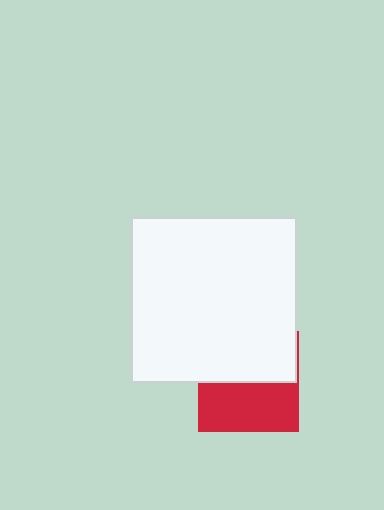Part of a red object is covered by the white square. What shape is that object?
It is a square.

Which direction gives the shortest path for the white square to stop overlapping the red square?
Moving up gives the shortest separation.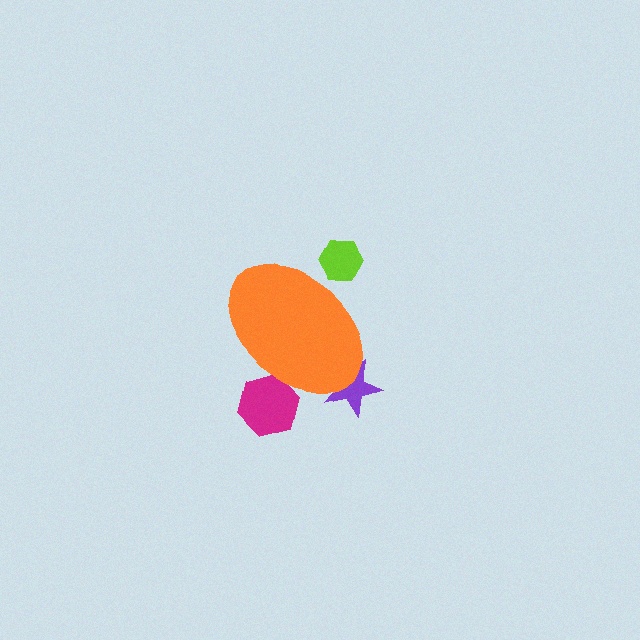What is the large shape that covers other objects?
An orange ellipse.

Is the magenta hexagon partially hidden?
Yes, the magenta hexagon is partially hidden behind the orange ellipse.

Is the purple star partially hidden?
Yes, the purple star is partially hidden behind the orange ellipse.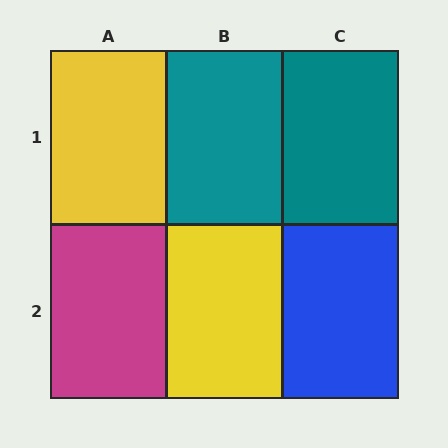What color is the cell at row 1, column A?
Yellow.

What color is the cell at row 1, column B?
Teal.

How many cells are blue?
1 cell is blue.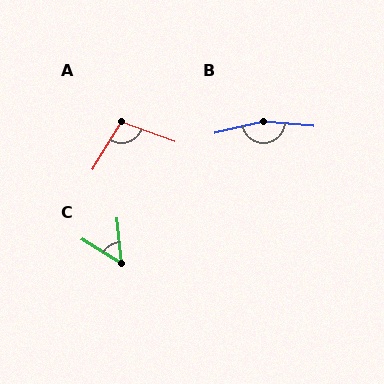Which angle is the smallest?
C, at approximately 53 degrees.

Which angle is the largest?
B, at approximately 161 degrees.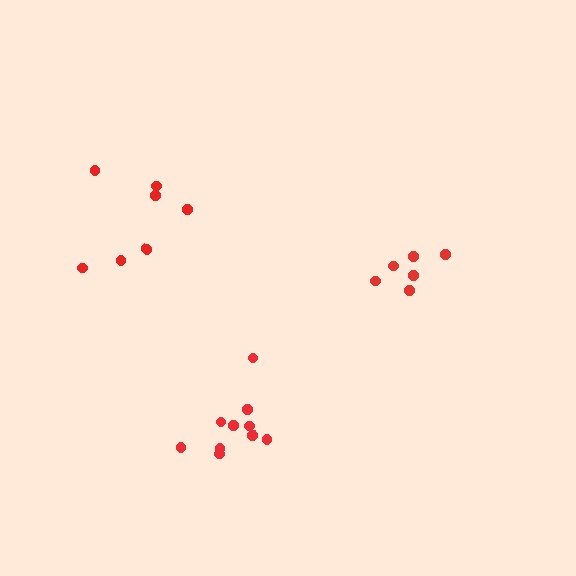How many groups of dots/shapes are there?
There are 3 groups.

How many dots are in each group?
Group 1: 10 dots, Group 2: 6 dots, Group 3: 7 dots (23 total).